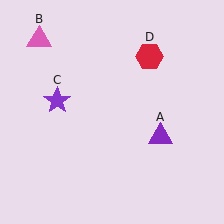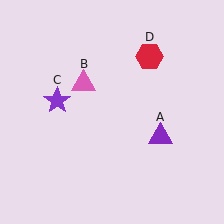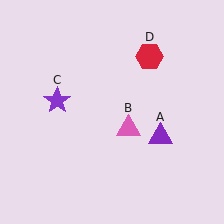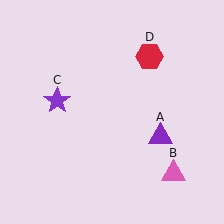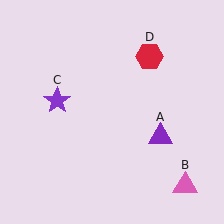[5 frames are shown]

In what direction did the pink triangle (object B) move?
The pink triangle (object B) moved down and to the right.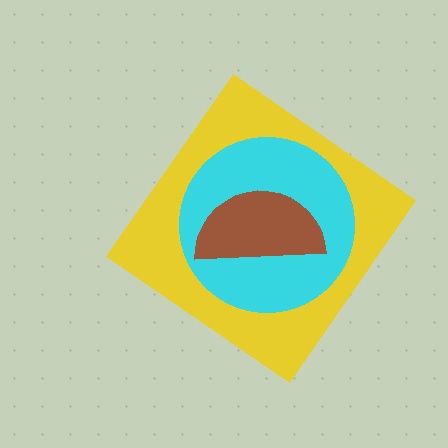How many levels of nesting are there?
3.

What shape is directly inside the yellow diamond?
The cyan circle.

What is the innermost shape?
The brown semicircle.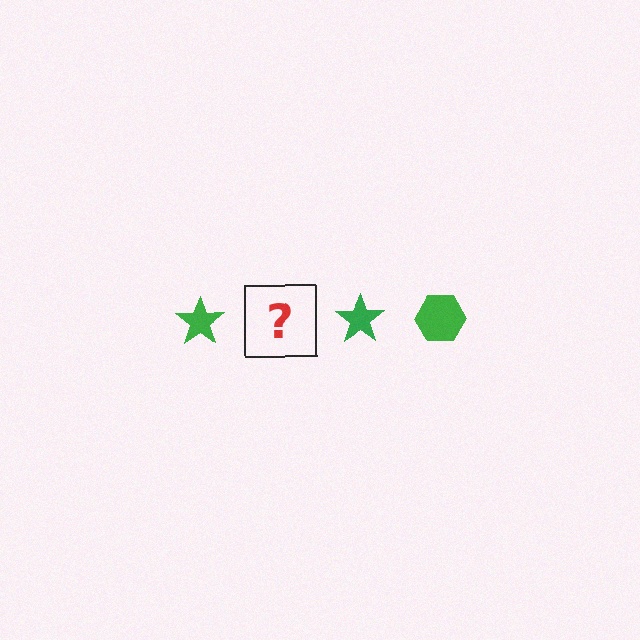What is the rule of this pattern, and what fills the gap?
The rule is that the pattern cycles through star, hexagon shapes in green. The gap should be filled with a green hexagon.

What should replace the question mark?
The question mark should be replaced with a green hexagon.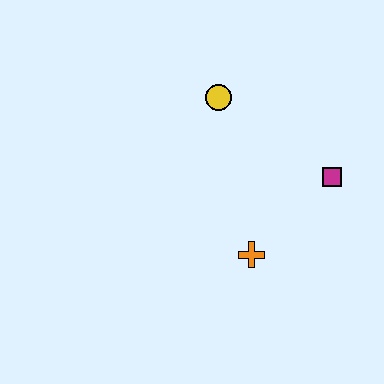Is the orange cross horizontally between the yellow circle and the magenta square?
Yes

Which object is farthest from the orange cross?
The yellow circle is farthest from the orange cross.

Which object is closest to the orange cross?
The magenta square is closest to the orange cross.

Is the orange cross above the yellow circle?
No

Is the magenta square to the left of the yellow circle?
No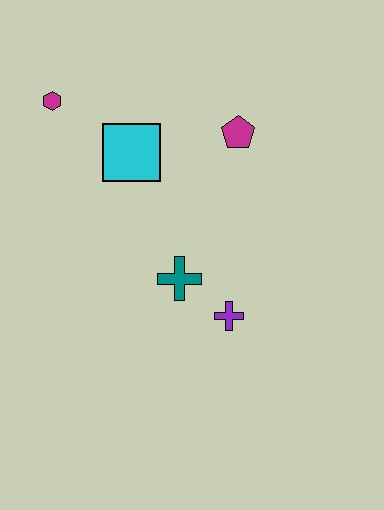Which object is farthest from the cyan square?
The purple cross is farthest from the cyan square.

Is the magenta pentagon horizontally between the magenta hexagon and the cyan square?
No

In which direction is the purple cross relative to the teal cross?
The purple cross is to the right of the teal cross.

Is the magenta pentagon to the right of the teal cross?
Yes